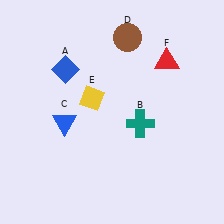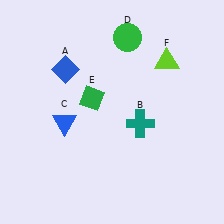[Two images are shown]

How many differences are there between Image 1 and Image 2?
There are 3 differences between the two images.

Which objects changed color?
D changed from brown to green. E changed from yellow to green. F changed from red to lime.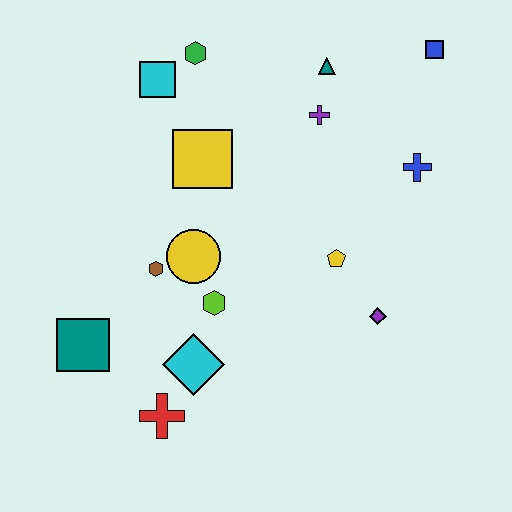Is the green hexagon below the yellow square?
No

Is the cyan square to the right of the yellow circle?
No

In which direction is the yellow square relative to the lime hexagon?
The yellow square is above the lime hexagon.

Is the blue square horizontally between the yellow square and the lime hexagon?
No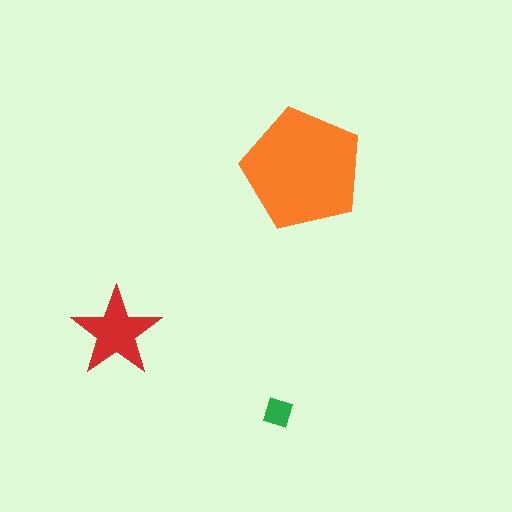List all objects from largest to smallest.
The orange pentagon, the red star, the green diamond.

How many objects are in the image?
There are 3 objects in the image.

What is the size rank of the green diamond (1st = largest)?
3rd.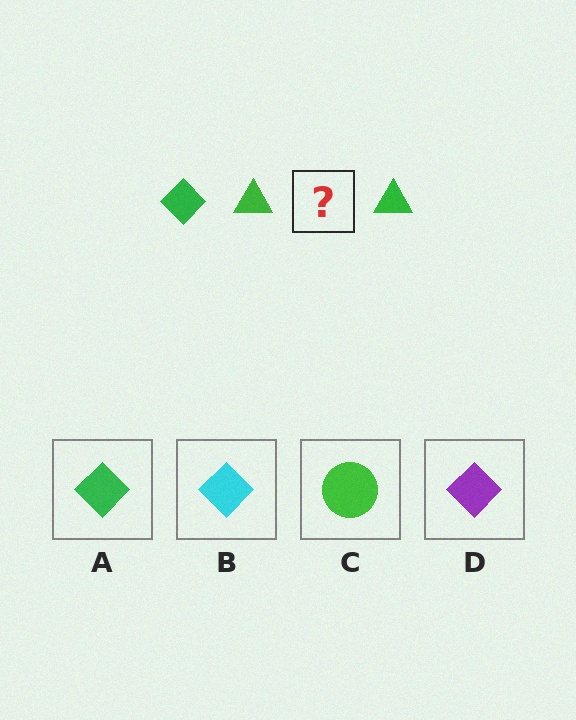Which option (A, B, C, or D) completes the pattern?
A.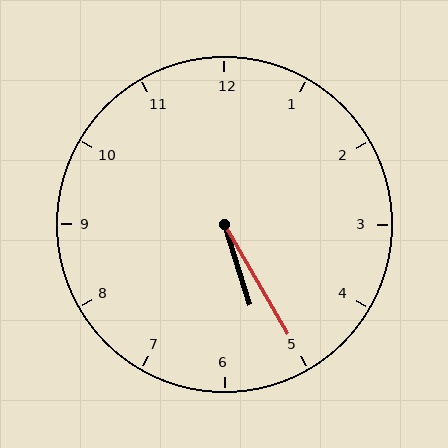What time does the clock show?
5:25.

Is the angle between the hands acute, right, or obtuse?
It is acute.